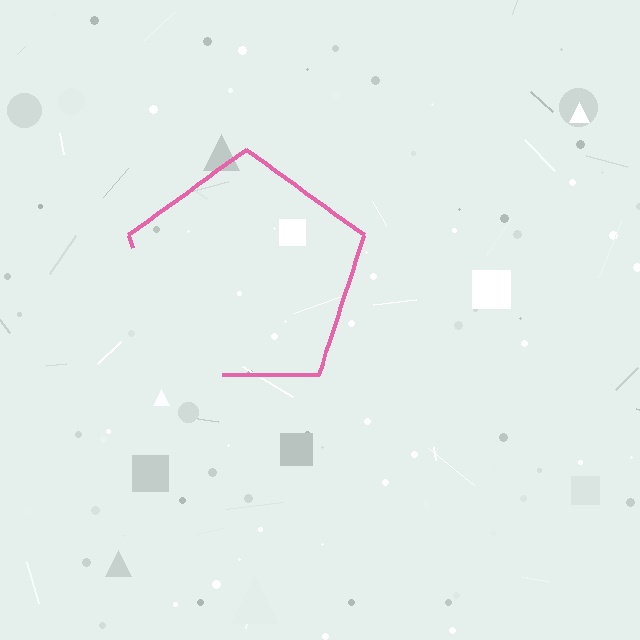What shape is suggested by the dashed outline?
The dashed outline suggests a pentagon.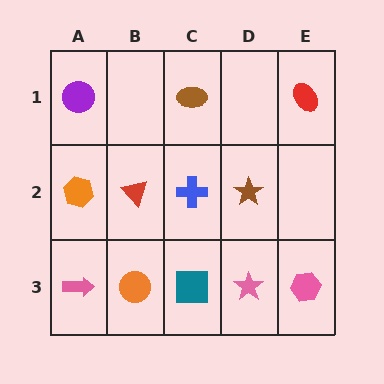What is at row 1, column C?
A brown ellipse.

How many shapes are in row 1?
3 shapes.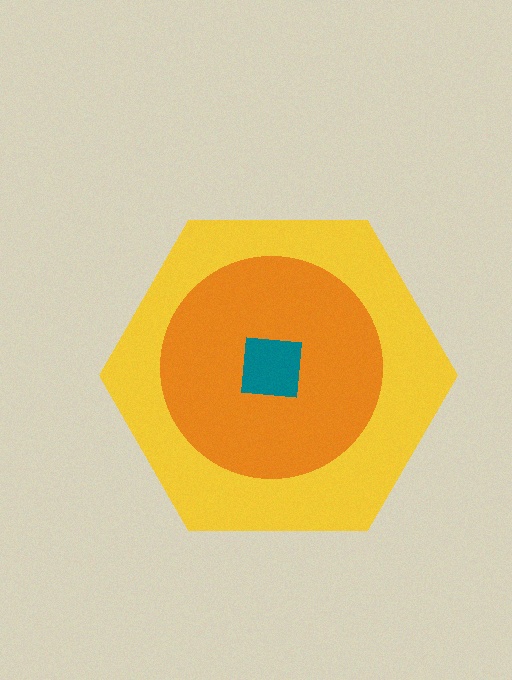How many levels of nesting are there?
3.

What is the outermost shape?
The yellow hexagon.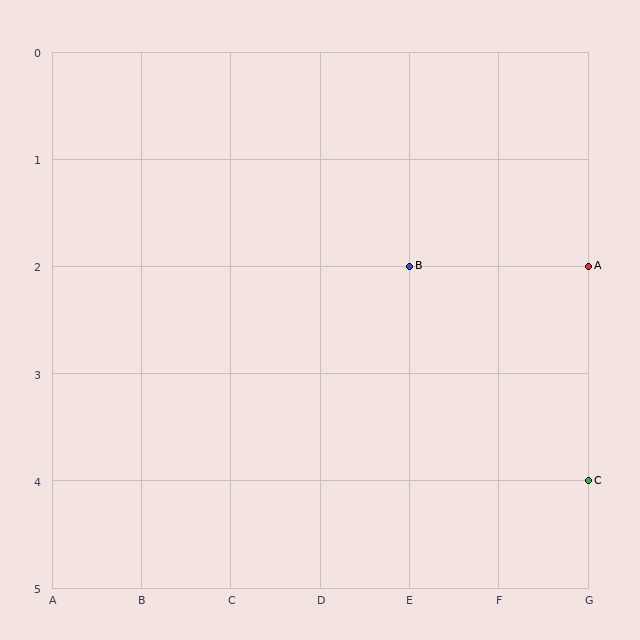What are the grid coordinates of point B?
Point B is at grid coordinates (E, 2).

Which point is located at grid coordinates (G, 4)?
Point C is at (G, 4).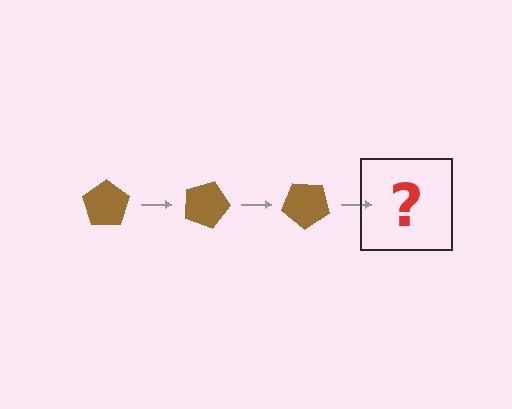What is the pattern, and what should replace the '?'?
The pattern is that the pentagon rotates 20 degrees each step. The '?' should be a brown pentagon rotated 60 degrees.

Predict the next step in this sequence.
The next step is a brown pentagon rotated 60 degrees.